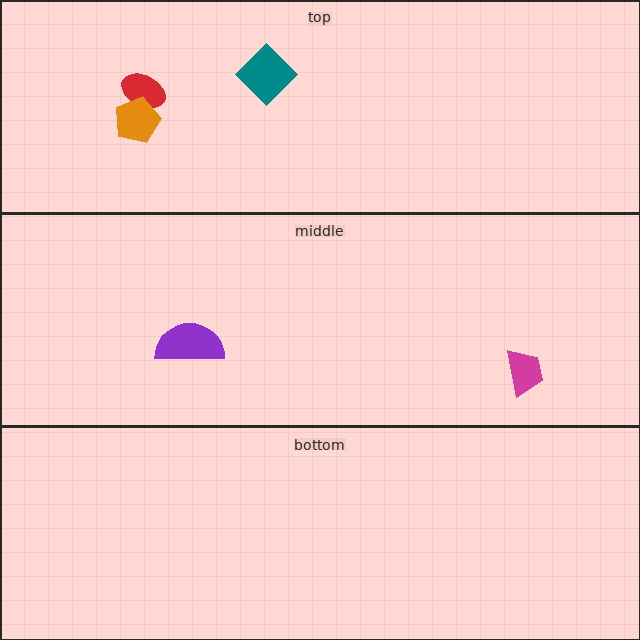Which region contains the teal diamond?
The top region.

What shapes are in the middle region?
The purple semicircle, the magenta trapezoid.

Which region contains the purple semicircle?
The middle region.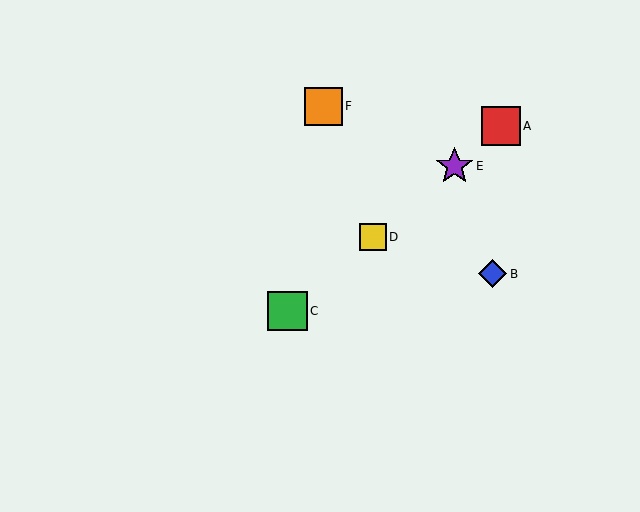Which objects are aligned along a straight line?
Objects A, C, D, E are aligned along a straight line.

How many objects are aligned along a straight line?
4 objects (A, C, D, E) are aligned along a straight line.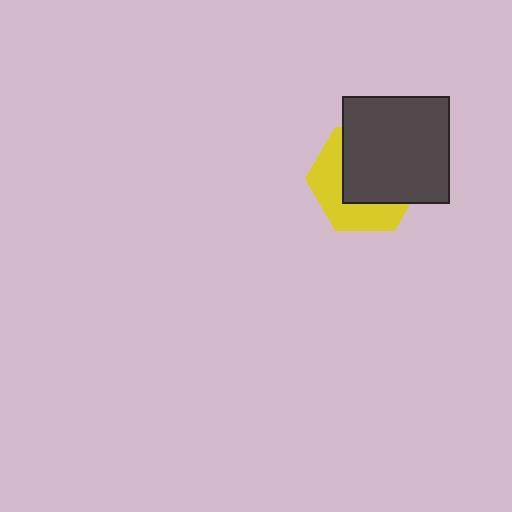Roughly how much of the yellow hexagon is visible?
A small part of it is visible (roughly 42%).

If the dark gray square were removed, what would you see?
You would see the complete yellow hexagon.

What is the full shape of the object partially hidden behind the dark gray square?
The partially hidden object is a yellow hexagon.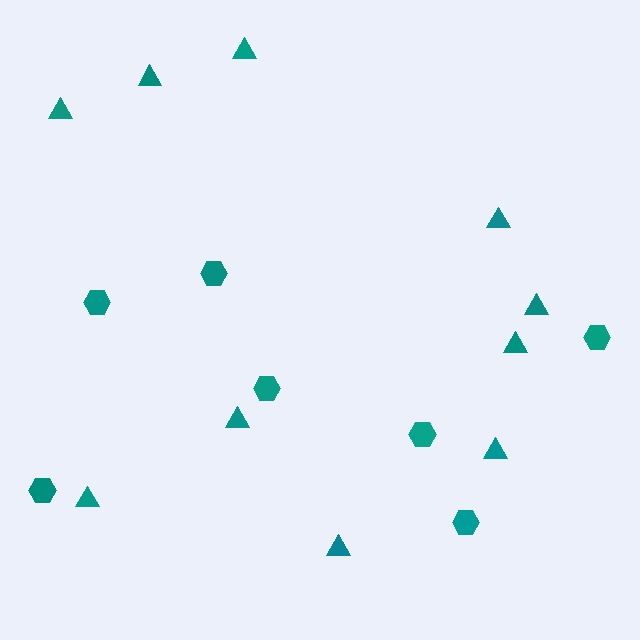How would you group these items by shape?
There are 2 groups: one group of triangles (10) and one group of hexagons (7).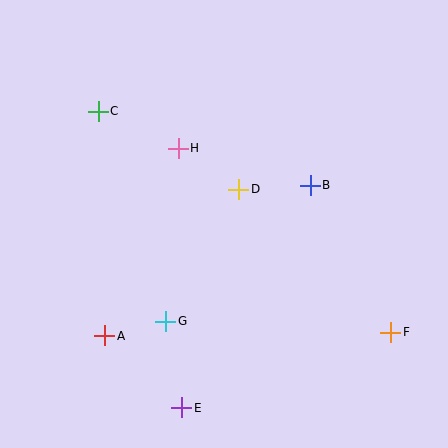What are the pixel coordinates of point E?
Point E is at (182, 408).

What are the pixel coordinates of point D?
Point D is at (239, 189).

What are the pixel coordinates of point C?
Point C is at (98, 111).